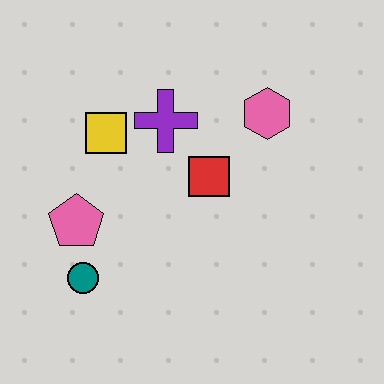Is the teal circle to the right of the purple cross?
No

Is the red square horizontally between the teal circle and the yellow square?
No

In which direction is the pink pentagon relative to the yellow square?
The pink pentagon is below the yellow square.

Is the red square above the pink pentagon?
Yes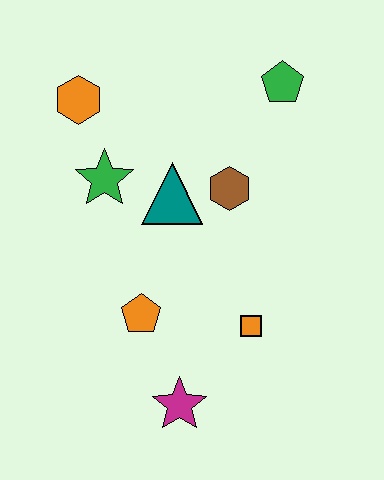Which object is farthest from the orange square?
The orange hexagon is farthest from the orange square.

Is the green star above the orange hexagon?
No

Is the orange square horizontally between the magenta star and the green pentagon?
Yes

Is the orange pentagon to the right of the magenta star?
No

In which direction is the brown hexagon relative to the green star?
The brown hexagon is to the right of the green star.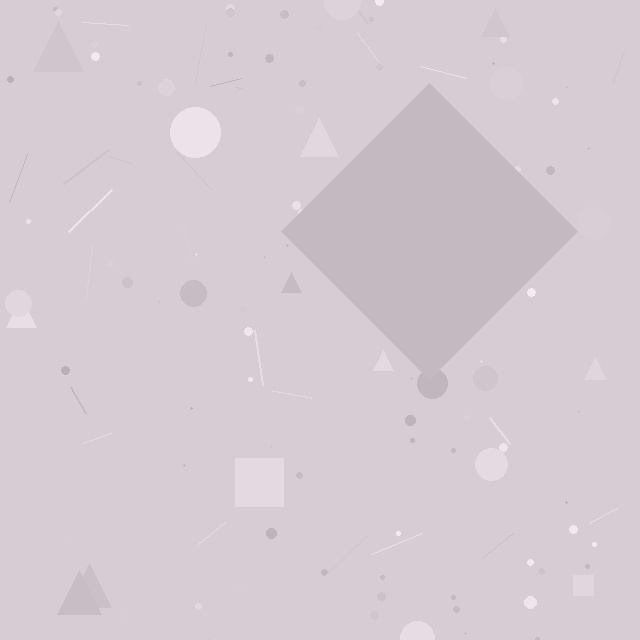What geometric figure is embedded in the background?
A diamond is embedded in the background.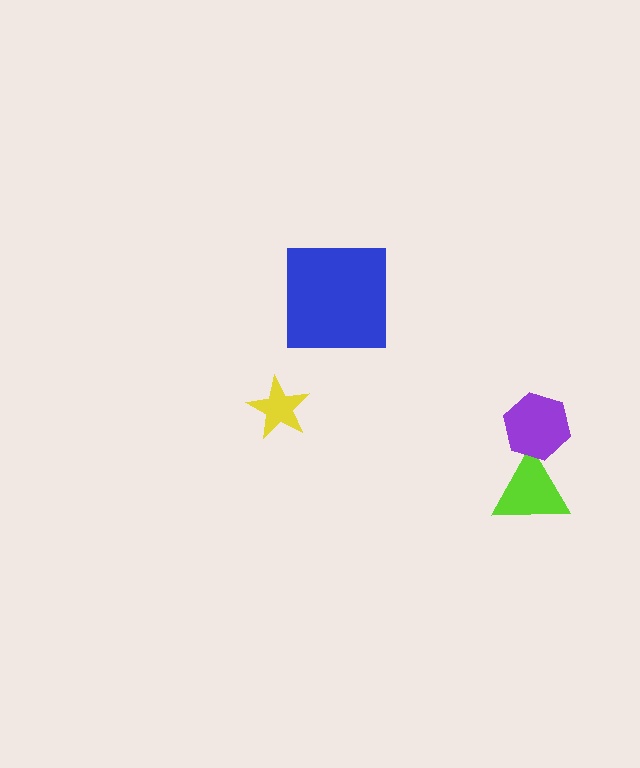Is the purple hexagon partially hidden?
No, no other shape covers it.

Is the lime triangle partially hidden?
Yes, it is partially covered by another shape.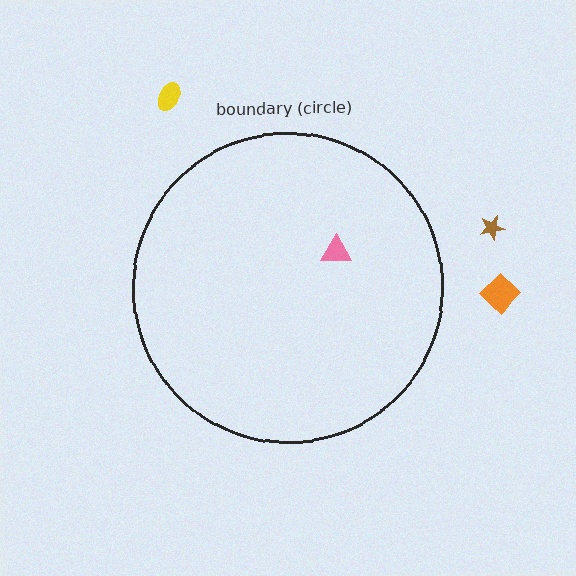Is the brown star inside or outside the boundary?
Outside.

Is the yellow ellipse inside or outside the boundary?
Outside.